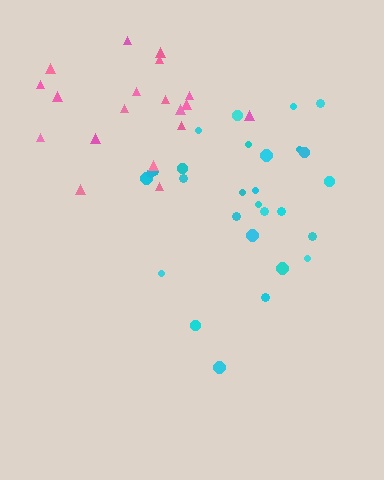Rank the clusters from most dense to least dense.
pink, cyan.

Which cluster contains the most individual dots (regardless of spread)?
Cyan (28).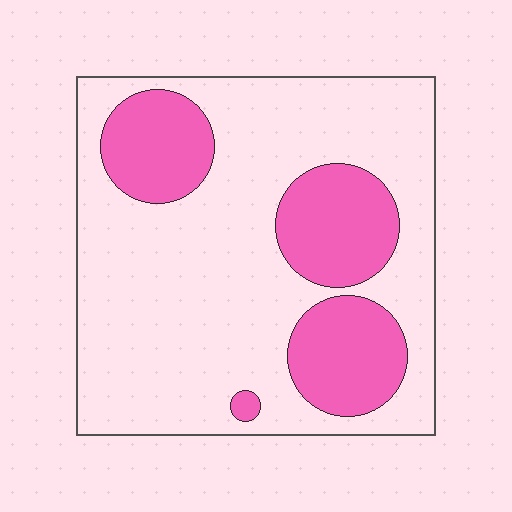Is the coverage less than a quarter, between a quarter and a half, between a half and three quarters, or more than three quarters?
Between a quarter and a half.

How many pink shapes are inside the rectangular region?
4.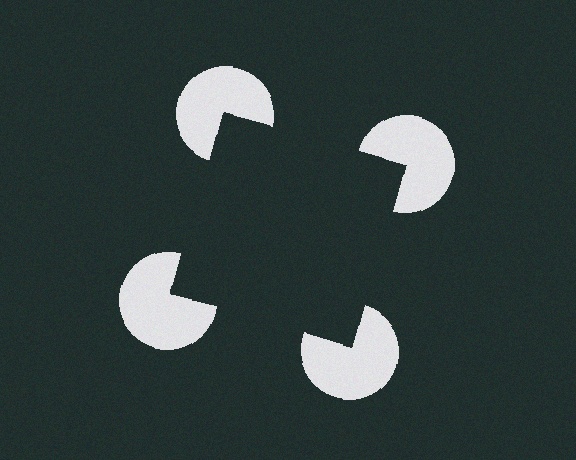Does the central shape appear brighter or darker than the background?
It typically appears slightly darker than the background, even though no actual brightness change is drawn.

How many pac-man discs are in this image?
There are 4 — one at each vertex of the illusory square.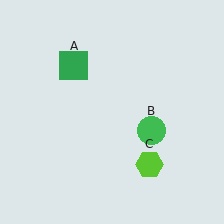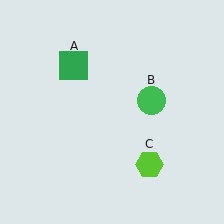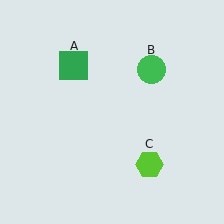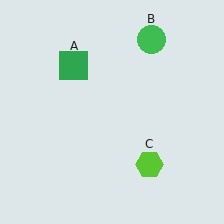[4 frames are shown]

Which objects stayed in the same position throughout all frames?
Green square (object A) and lime hexagon (object C) remained stationary.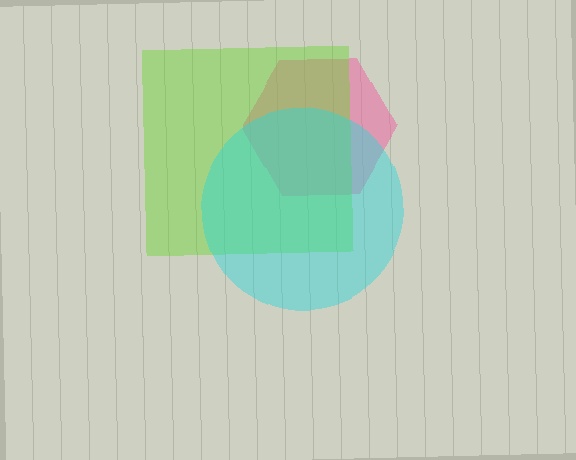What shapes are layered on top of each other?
The layered shapes are: a pink hexagon, a lime square, a cyan circle.